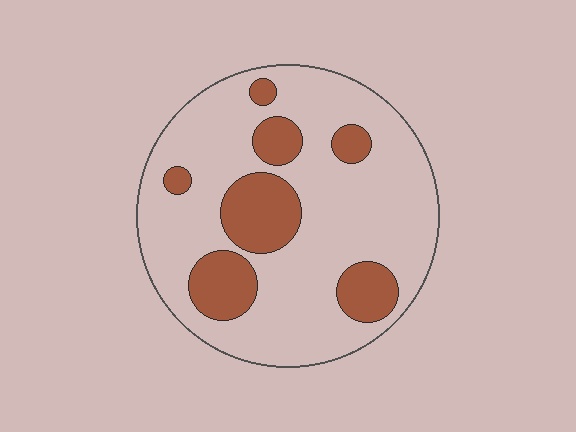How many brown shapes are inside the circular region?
7.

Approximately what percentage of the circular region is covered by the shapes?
Approximately 25%.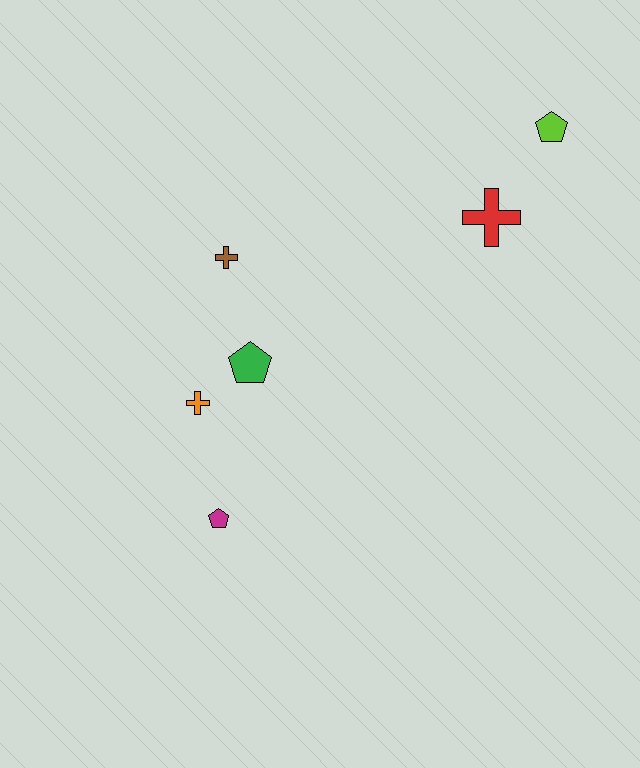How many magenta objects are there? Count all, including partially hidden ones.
There is 1 magenta object.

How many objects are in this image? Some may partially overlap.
There are 6 objects.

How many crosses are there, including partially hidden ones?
There are 3 crosses.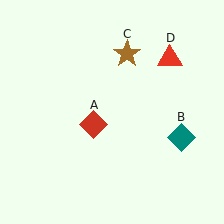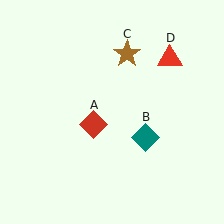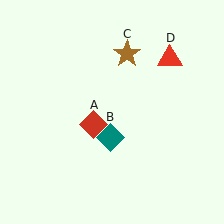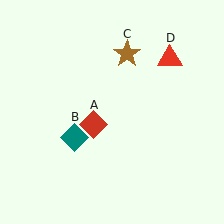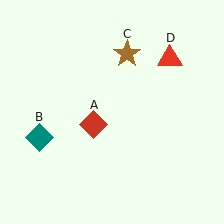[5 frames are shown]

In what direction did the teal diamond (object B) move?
The teal diamond (object B) moved left.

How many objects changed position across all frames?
1 object changed position: teal diamond (object B).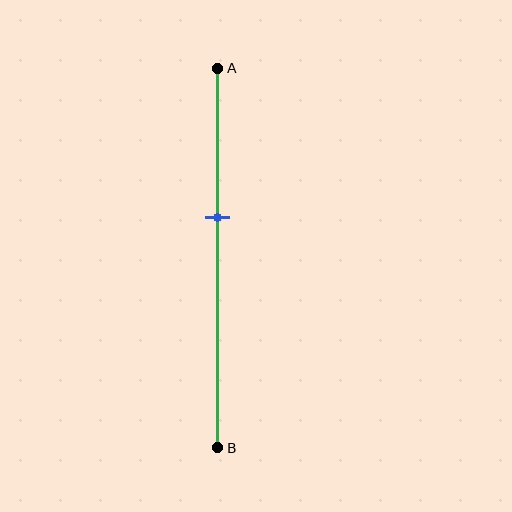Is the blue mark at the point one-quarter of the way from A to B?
No, the mark is at about 40% from A, not at the 25% one-quarter point.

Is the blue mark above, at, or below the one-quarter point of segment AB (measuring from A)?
The blue mark is below the one-quarter point of segment AB.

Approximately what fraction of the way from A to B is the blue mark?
The blue mark is approximately 40% of the way from A to B.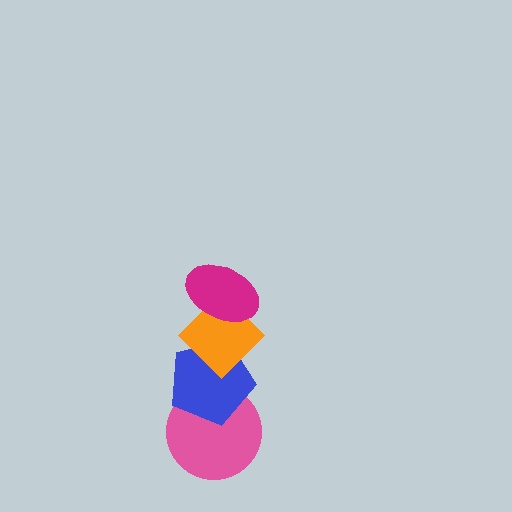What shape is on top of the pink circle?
The blue pentagon is on top of the pink circle.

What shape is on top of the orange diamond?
The magenta ellipse is on top of the orange diamond.